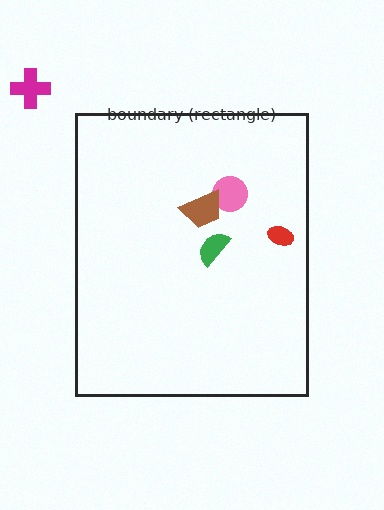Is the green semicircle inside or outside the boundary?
Inside.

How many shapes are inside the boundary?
4 inside, 1 outside.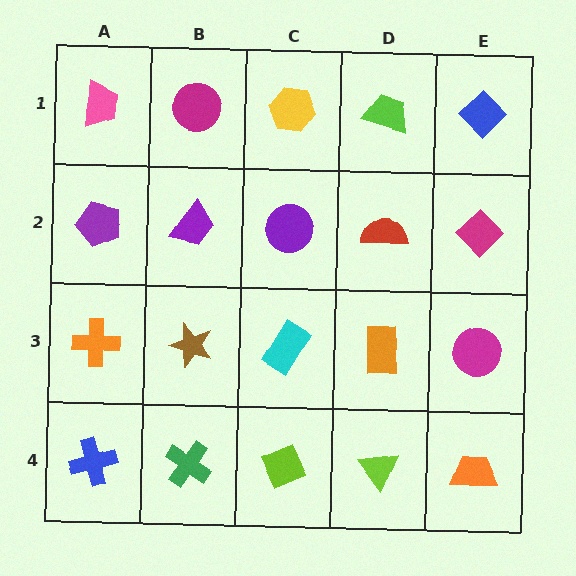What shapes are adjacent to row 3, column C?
A purple circle (row 2, column C), a lime diamond (row 4, column C), a brown star (row 3, column B), an orange rectangle (row 3, column D).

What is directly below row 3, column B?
A green cross.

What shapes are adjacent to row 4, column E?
A magenta circle (row 3, column E), a lime triangle (row 4, column D).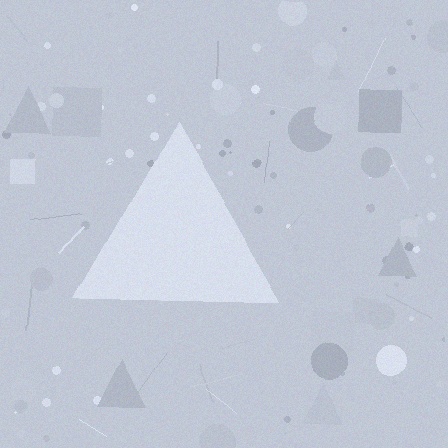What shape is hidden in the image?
A triangle is hidden in the image.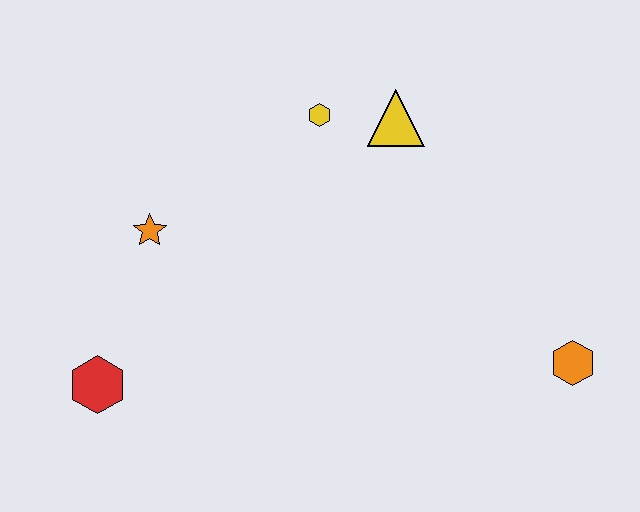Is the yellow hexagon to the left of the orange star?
No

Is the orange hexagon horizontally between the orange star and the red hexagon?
No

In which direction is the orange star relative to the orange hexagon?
The orange star is to the left of the orange hexagon.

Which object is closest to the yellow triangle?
The yellow hexagon is closest to the yellow triangle.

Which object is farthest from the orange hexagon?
The red hexagon is farthest from the orange hexagon.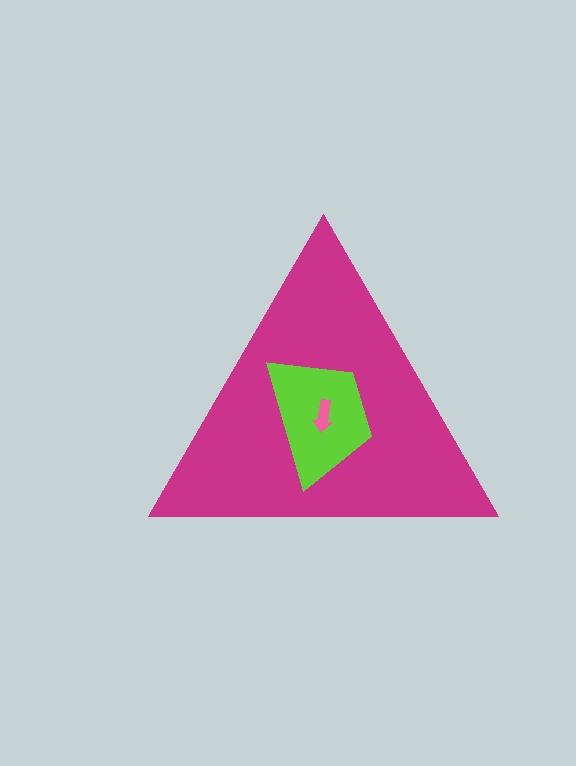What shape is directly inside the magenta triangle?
The lime trapezoid.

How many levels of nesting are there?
3.